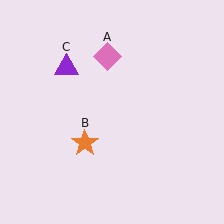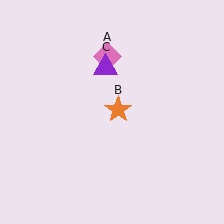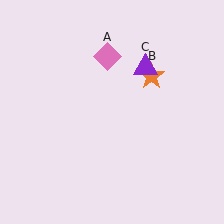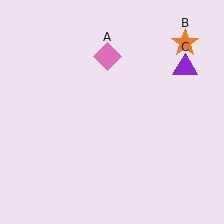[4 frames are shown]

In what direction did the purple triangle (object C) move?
The purple triangle (object C) moved right.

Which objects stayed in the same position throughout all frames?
Pink diamond (object A) remained stationary.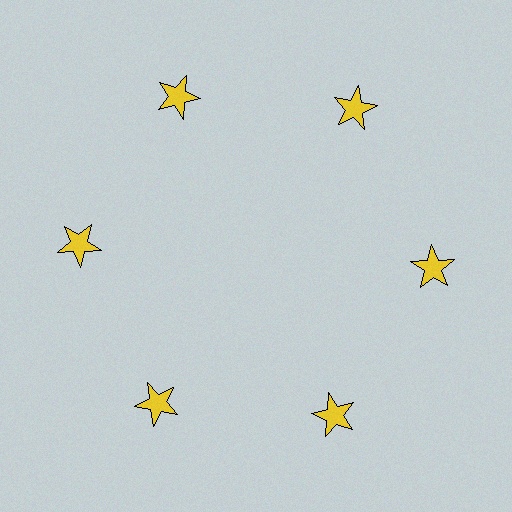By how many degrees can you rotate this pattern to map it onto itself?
The pattern maps onto itself every 60 degrees of rotation.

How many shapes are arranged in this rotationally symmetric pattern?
There are 6 shapes, arranged in 6 groups of 1.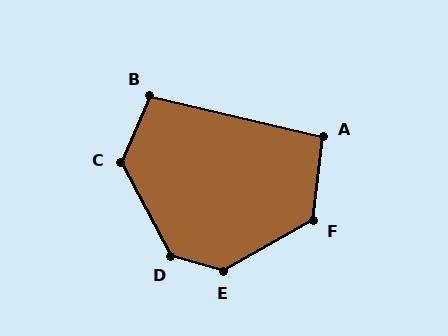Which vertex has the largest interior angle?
E, at approximately 135 degrees.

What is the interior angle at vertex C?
Approximately 128 degrees (obtuse).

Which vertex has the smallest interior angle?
A, at approximately 97 degrees.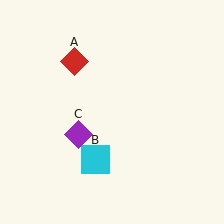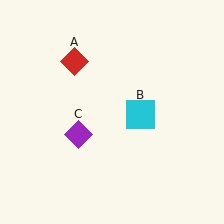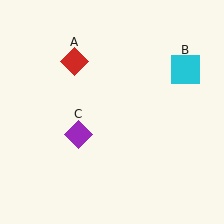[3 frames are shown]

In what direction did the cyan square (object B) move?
The cyan square (object B) moved up and to the right.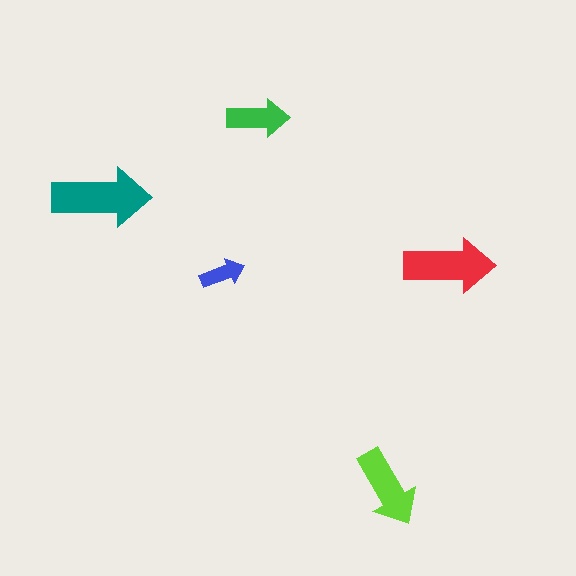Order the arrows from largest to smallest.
the teal one, the red one, the lime one, the green one, the blue one.